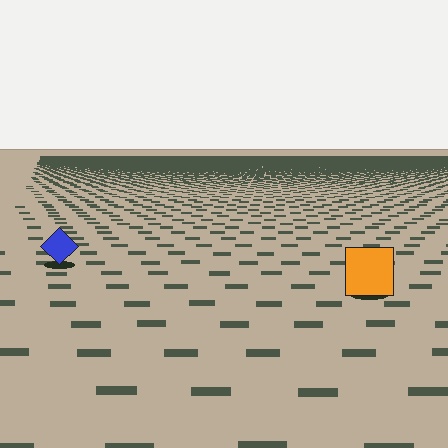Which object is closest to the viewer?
The orange square is closest. The texture marks near it are larger and more spread out.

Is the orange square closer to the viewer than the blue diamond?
Yes. The orange square is closer — you can tell from the texture gradient: the ground texture is coarser near it.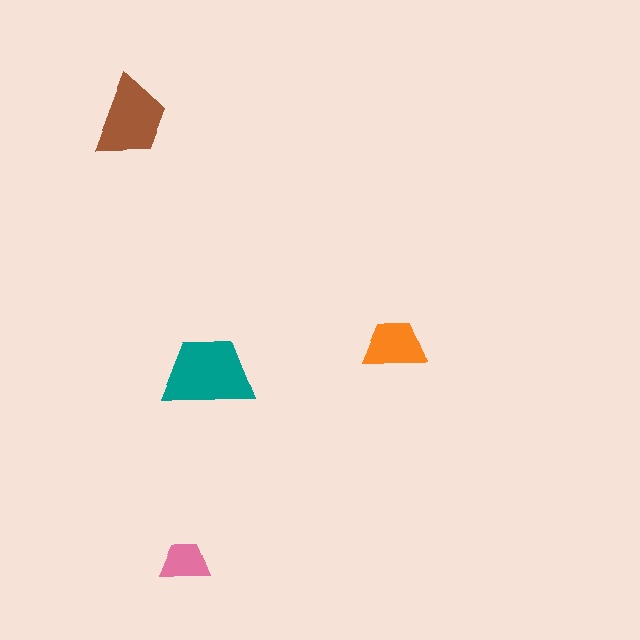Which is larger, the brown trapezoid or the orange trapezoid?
The brown one.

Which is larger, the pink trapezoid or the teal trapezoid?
The teal one.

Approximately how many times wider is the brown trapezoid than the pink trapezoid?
About 1.5 times wider.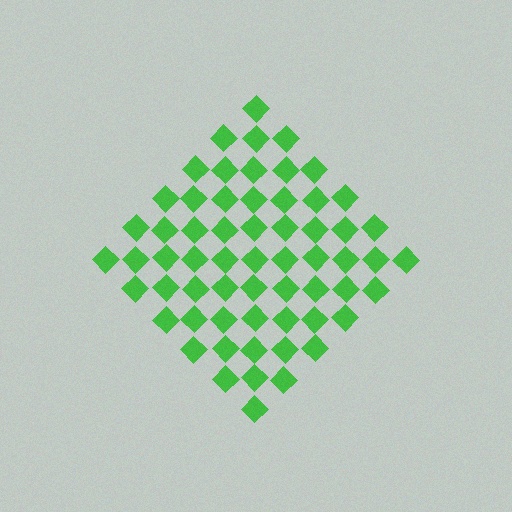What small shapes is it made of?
It is made of small diamonds.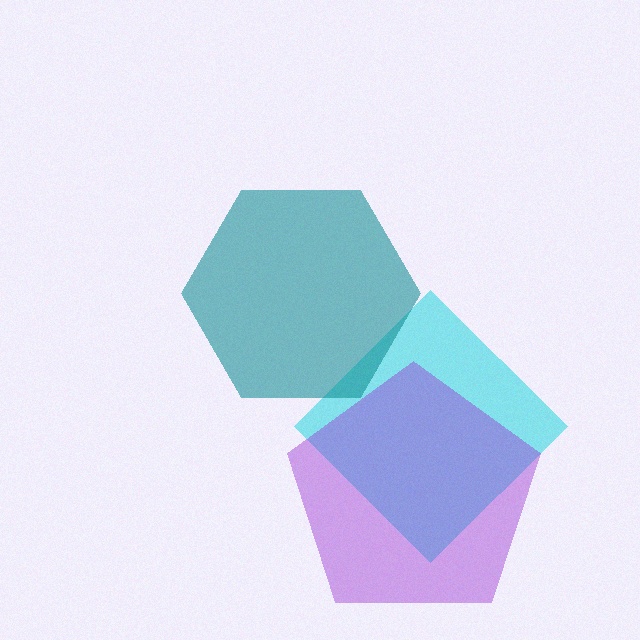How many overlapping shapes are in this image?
There are 3 overlapping shapes in the image.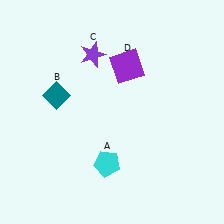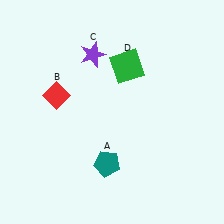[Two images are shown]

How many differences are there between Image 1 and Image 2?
There are 3 differences between the two images.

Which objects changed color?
A changed from cyan to teal. B changed from teal to red. D changed from purple to green.